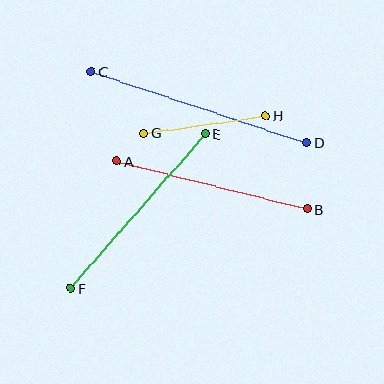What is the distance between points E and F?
The distance is approximately 205 pixels.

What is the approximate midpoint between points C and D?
The midpoint is at approximately (199, 107) pixels.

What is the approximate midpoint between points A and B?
The midpoint is at approximately (212, 185) pixels.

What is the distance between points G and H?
The distance is approximately 122 pixels.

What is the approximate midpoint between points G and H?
The midpoint is at approximately (205, 125) pixels.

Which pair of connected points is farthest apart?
Points C and D are farthest apart.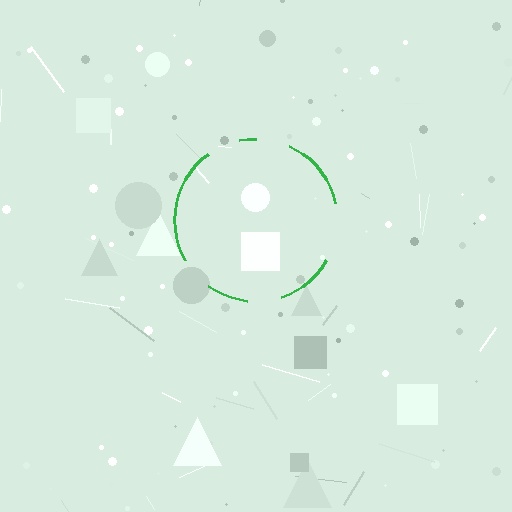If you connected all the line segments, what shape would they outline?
They would outline a circle.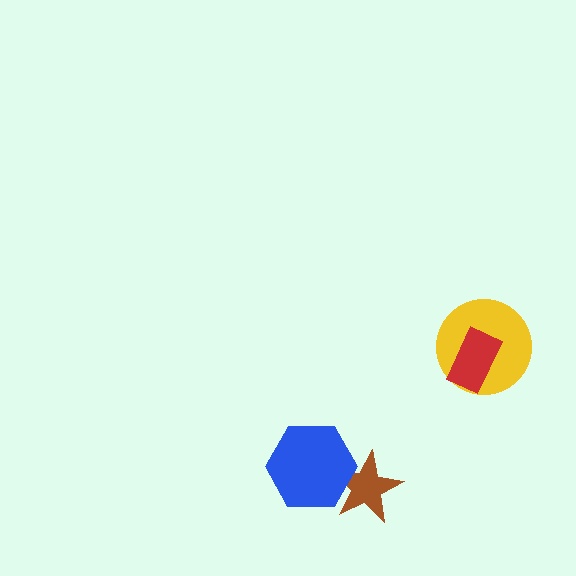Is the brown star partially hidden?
Yes, it is partially covered by another shape.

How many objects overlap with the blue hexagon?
1 object overlaps with the blue hexagon.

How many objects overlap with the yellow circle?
1 object overlaps with the yellow circle.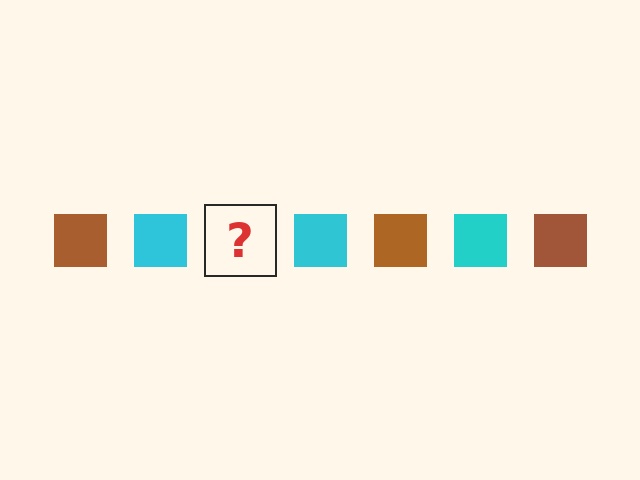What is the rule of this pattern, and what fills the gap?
The rule is that the pattern cycles through brown, cyan squares. The gap should be filled with a brown square.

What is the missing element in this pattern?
The missing element is a brown square.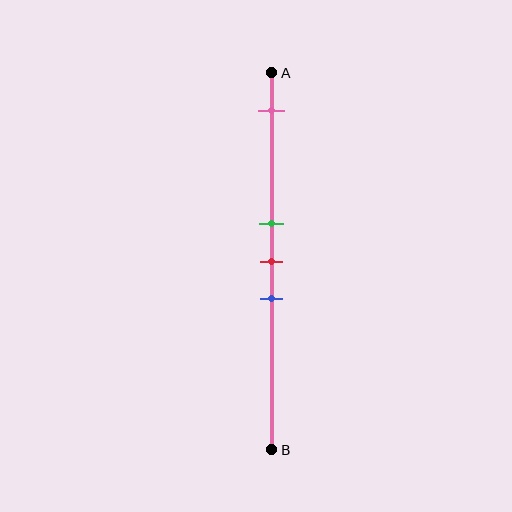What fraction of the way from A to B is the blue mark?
The blue mark is approximately 60% (0.6) of the way from A to B.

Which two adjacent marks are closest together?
The green and red marks are the closest adjacent pair.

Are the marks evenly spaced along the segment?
No, the marks are not evenly spaced.